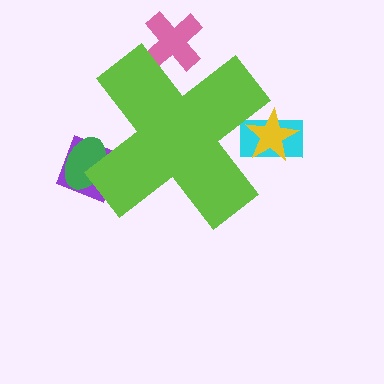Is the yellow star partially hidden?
Yes, the yellow star is partially hidden behind the lime cross.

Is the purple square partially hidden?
Yes, the purple square is partially hidden behind the lime cross.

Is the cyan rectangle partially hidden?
Yes, the cyan rectangle is partially hidden behind the lime cross.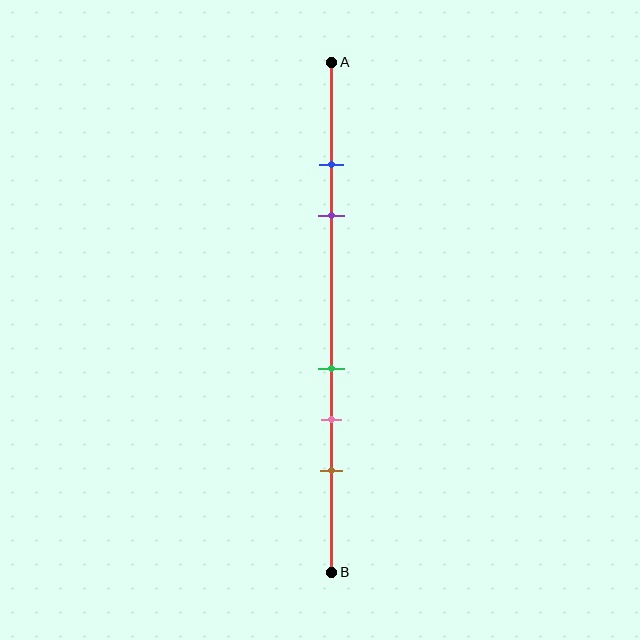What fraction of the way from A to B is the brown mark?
The brown mark is approximately 80% (0.8) of the way from A to B.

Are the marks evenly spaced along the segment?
No, the marks are not evenly spaced.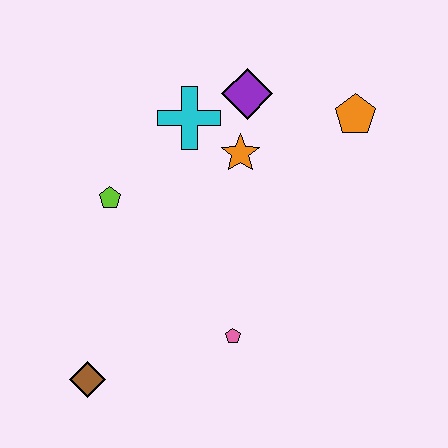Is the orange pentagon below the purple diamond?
Yes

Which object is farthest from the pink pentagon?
The orange pentagon is farthest from the pink pentagon.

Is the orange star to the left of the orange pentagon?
Yes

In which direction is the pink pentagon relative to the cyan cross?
The pink pentagon is below the cyan cross.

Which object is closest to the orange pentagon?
The purple diamond is closest to the orange pentagon.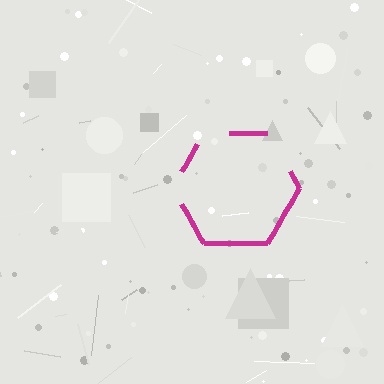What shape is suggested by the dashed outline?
The dashed outline suggests a hexagon.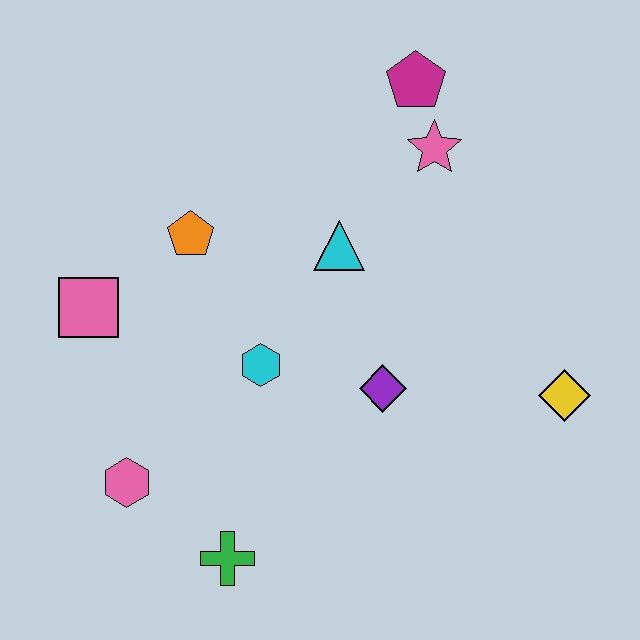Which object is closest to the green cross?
The pink hexagon is closest to the green cross.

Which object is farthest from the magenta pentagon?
The green cross is farthest from the magenta pentagon.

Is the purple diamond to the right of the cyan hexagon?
Yes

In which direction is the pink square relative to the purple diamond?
The pink square is to the left of the purple diamond.